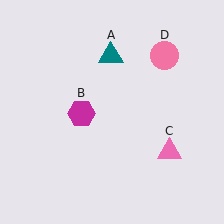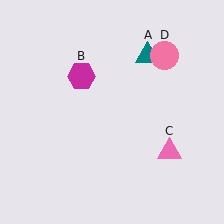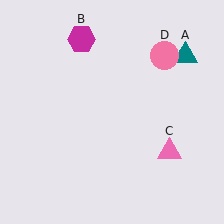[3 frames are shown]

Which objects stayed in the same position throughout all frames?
Pink triangle (object C) and pink circle (object D) remained stationary.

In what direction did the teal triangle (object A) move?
The teal triangle (object A) moved right.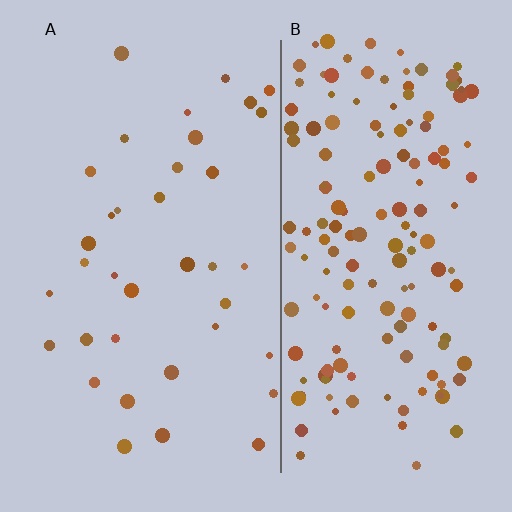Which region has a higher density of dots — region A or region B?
B (the right).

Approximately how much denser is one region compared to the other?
Approximately 4.3× — region B over region A.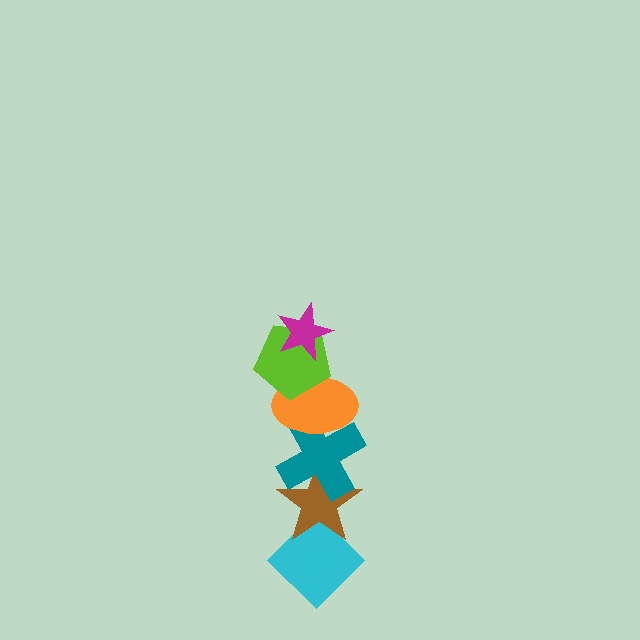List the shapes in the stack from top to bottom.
From top to bottom: the magenta star, the lime pentagon, the orange ellipse, the teal cross, the brown star, the cyan diamond.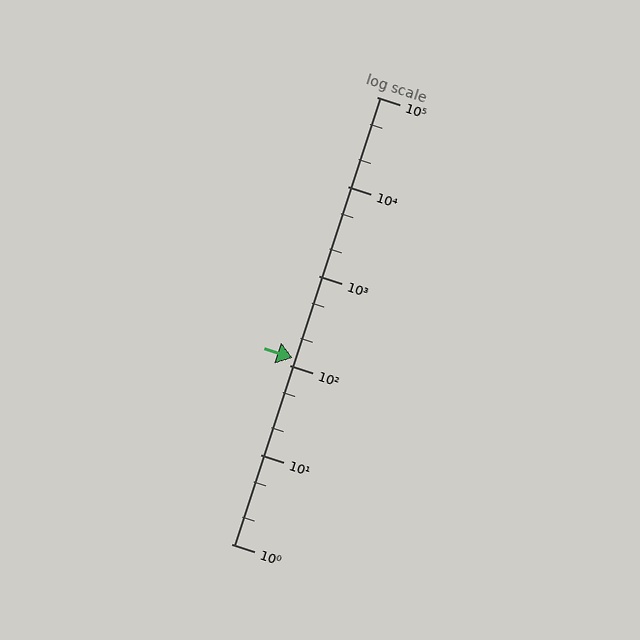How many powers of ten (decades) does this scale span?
The scale spans 5 decades, from 1 to 100000.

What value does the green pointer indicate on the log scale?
The pointer indicates approximately 120.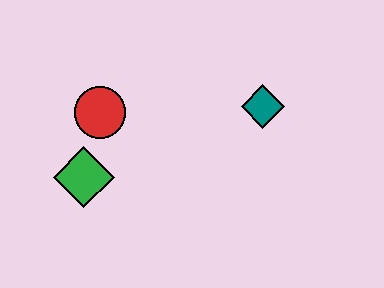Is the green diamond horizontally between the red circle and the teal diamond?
No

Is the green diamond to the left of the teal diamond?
Yes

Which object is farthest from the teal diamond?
The green diamond is farthest from the teal diamond.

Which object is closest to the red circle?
The green diamond is closest to the red circle.